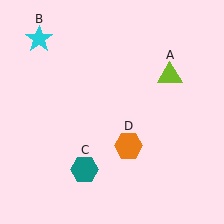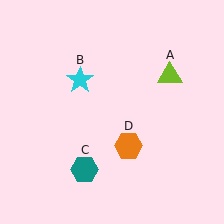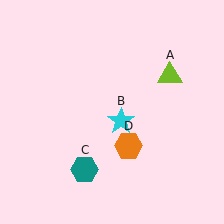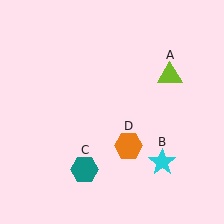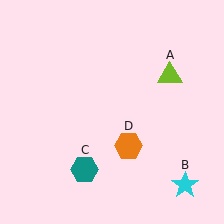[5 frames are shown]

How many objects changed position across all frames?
1 object changed position: cyan star (object B).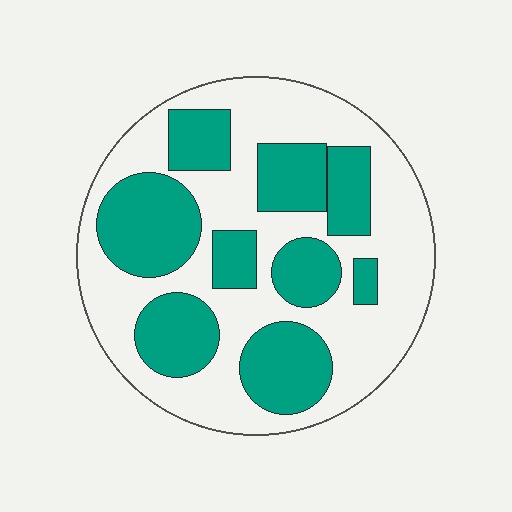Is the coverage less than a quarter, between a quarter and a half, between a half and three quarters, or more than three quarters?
Between a quarter and a half.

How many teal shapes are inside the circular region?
9.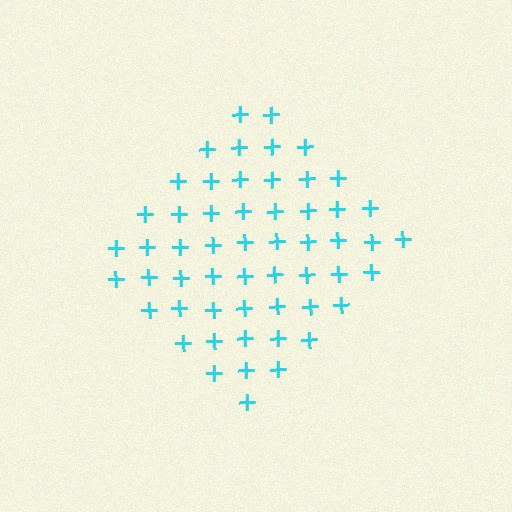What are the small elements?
The small elements are plus signs.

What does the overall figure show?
The overall figure shows a diamond.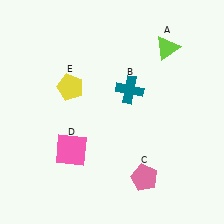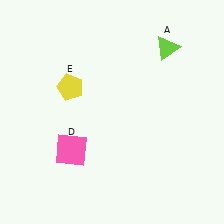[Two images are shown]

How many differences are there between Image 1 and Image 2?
There are 2 differences between the two images.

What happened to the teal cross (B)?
The teal cross (B) was removed in Image 2. It was in the top-right area of Image 1.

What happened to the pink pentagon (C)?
The pink pentagon (C) was removed in Image 2. It was in the bottom-right area of Image 1.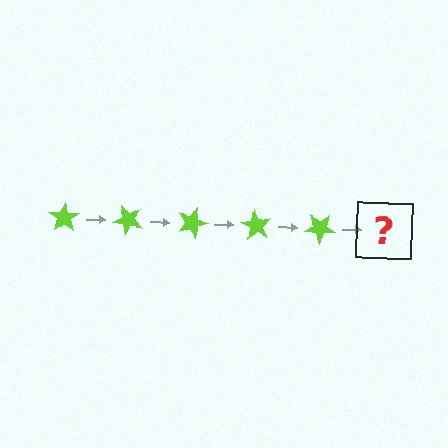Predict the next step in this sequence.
The next step is a lime star rotated 225 degrees.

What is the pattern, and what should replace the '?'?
The pattern is that the star rotates 45 degrees each step. The '?' should be a lime star rotated 225 degrees.